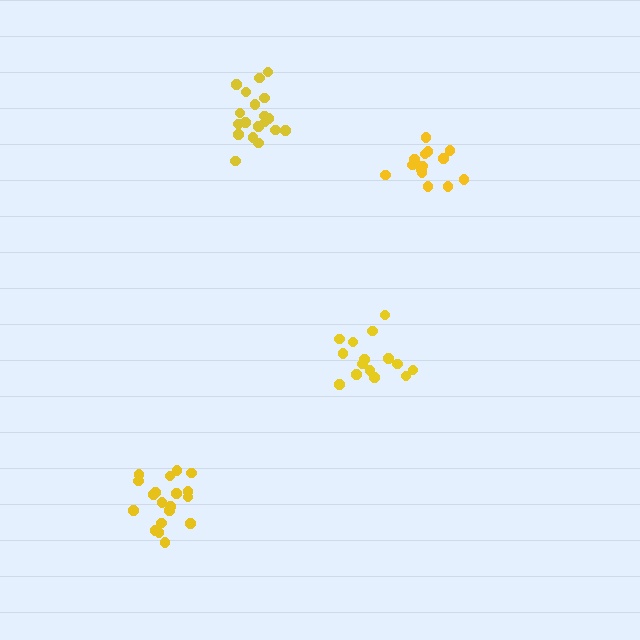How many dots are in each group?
Group 1: 14 dots, Group 2: 19 dots, Group 3: 19 dots, Group 4: 15 dots (67 total).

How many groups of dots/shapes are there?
There are 4 groups.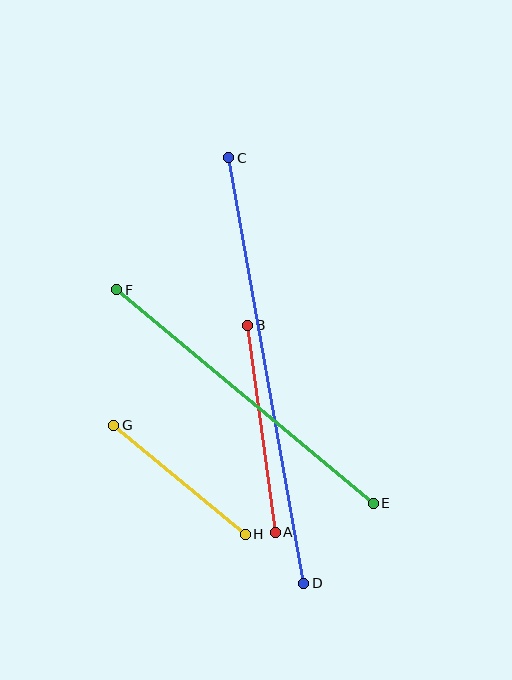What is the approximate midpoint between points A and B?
The midpoint is at approximately (261, 429) pixels.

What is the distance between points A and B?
The distance is approximately 209 pixels.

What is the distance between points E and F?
The distance is approximately 334 pixels.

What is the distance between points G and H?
The distance is approximately 171 pixels.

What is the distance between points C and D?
The distance is approximately 432 pixels.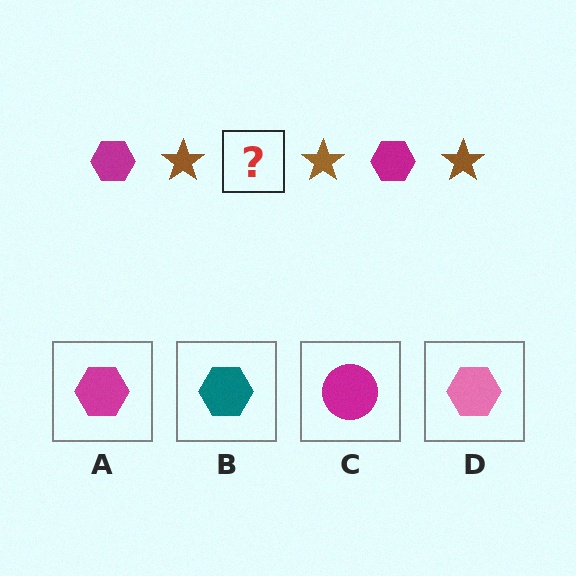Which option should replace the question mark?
Option A.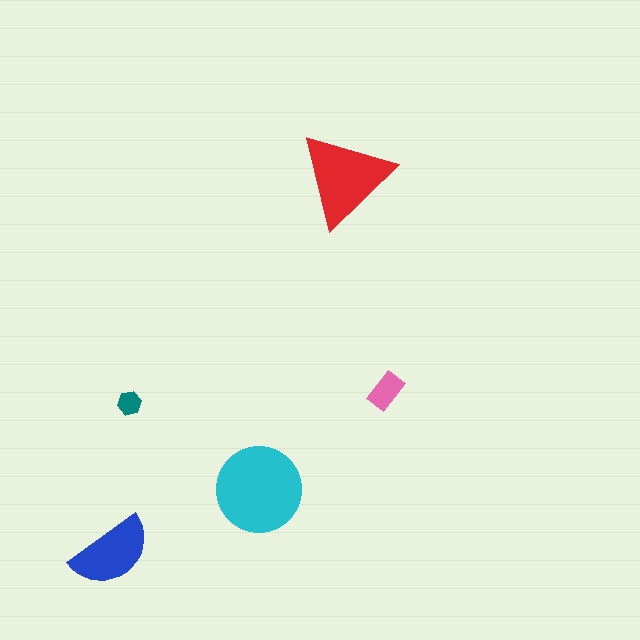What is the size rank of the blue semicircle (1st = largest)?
3rd.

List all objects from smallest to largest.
The teal hexagon, the pink rectangle, the blue semicircle, the red triangle, the cyan circle.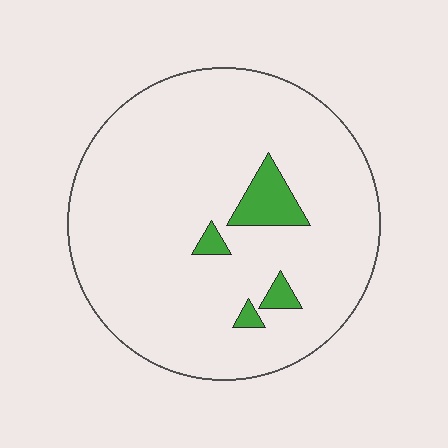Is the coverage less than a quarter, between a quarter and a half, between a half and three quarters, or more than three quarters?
Less than a quarter.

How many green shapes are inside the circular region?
4.